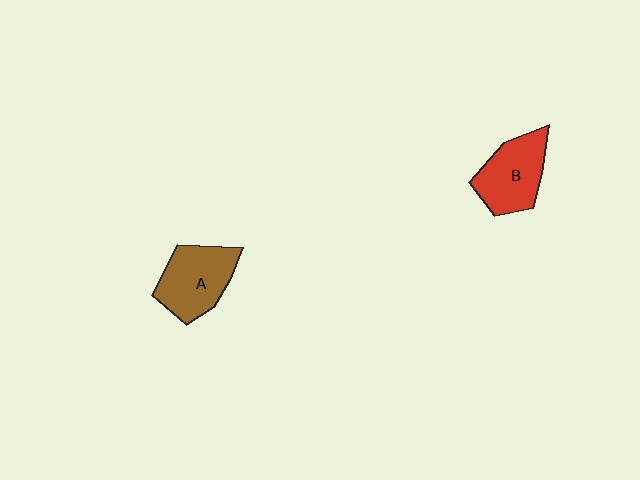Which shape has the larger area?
Shape A (brown).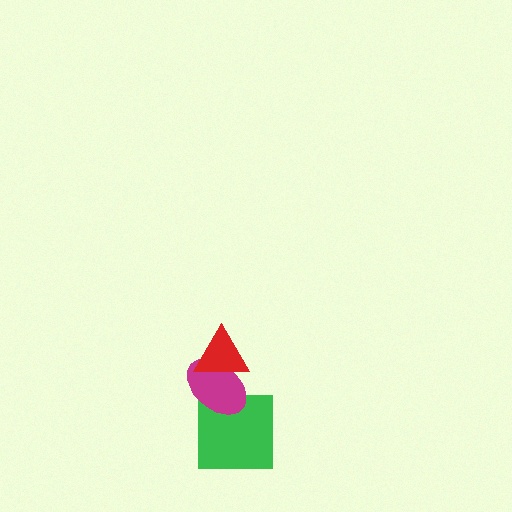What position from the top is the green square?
The green square is 3rd from the top.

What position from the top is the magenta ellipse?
The magenta ellipse is 2nd from the top.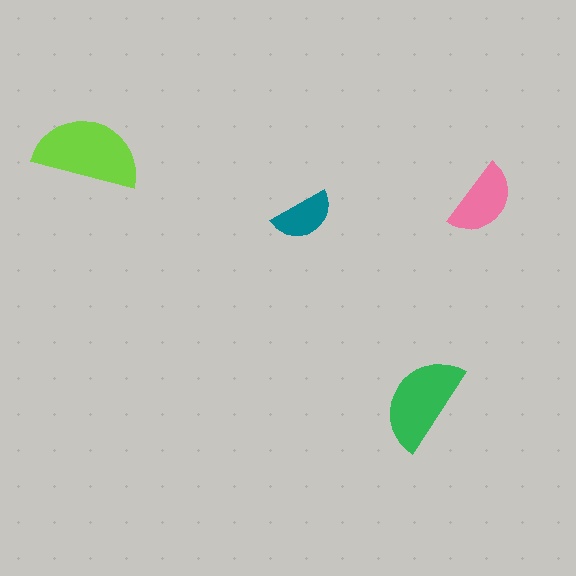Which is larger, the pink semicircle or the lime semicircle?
The lime one.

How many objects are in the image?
There are 4 objects in the image.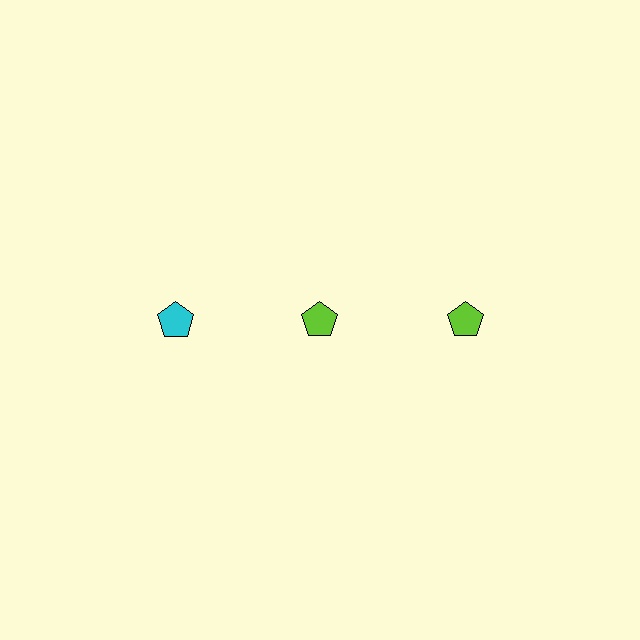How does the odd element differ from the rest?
It has a different color: cyan instead of lime.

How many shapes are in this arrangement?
There are 3 shapes arranged in a grid pattern.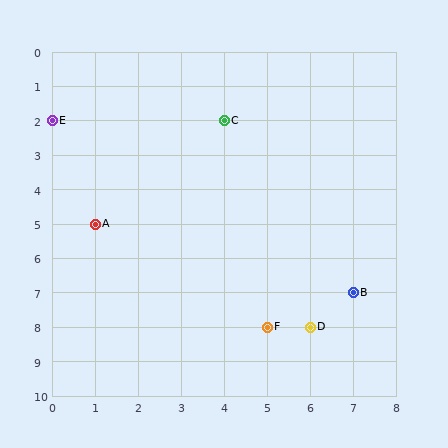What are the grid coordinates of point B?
Point B is at grid coordinates (7, 7).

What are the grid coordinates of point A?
Point A is at grid coordinates (1, 5).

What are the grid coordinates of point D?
Point D is at grid coordinates (6, 8).